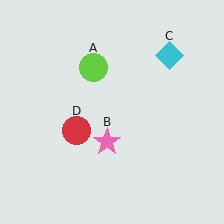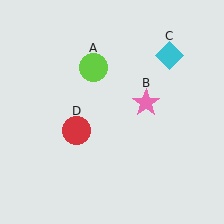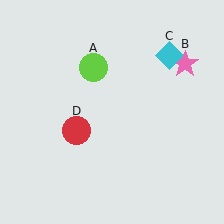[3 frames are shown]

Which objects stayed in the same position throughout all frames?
Lime circle (object A) and cyan diamond (object C) and red circle (object D) remained stationary.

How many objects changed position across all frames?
1 object changed position: pink star (object B).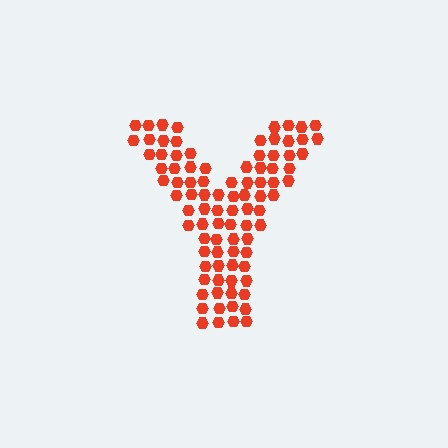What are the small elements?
The small elements are hexagons.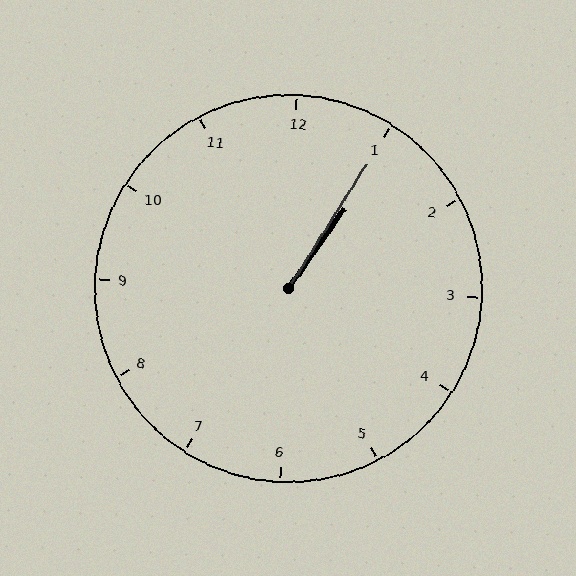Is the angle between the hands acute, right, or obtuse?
It is acute.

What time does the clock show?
1:05.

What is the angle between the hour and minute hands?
Approximately 2 degrees.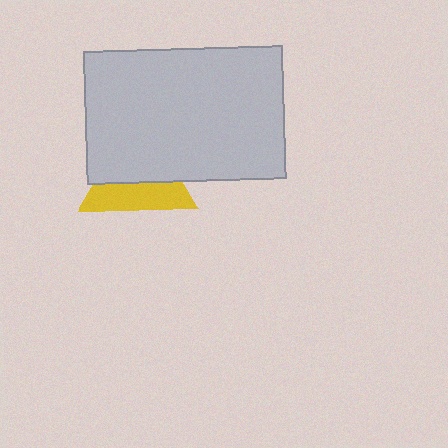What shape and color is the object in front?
The object in front is a light gray rectangle.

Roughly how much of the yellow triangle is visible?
A small part of it is visible (roughly 44%).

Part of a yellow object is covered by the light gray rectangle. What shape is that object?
It is a triangle.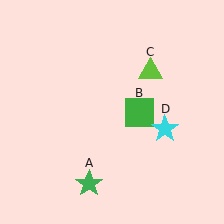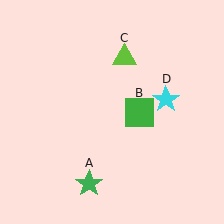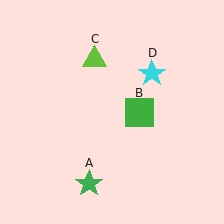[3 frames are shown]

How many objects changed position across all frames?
2 objects changed position: lime triangle (object C), cyan star (object D).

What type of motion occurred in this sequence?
The lime triangle (object C), cyan star (object D) rotated counterclockwise around the center of the scene.